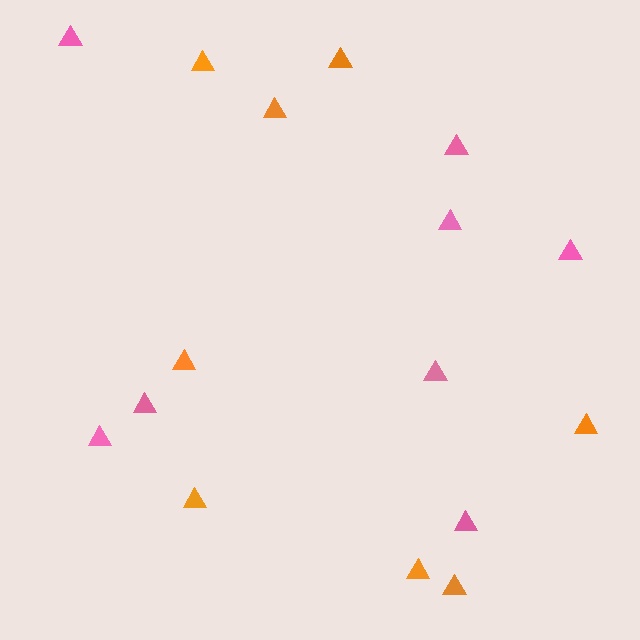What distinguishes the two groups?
There are 2 groups: one group of pink triangles (8) and one group of orange triangles (8).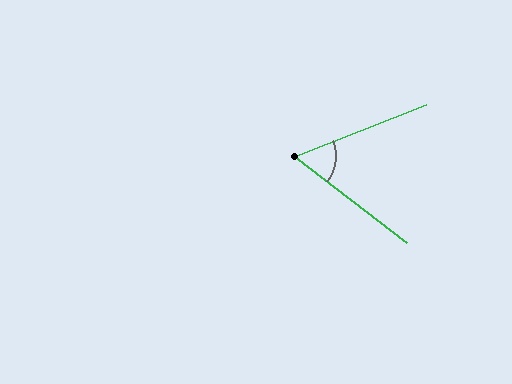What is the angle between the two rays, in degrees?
Approximately 59 degrees.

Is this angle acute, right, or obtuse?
It is acute.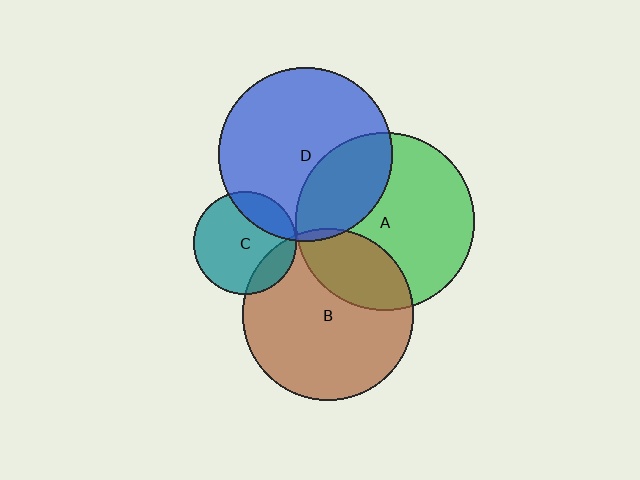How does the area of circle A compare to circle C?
Approximately 3.0 times.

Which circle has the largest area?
Circle A (green).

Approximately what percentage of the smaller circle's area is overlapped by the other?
Approximately 30%.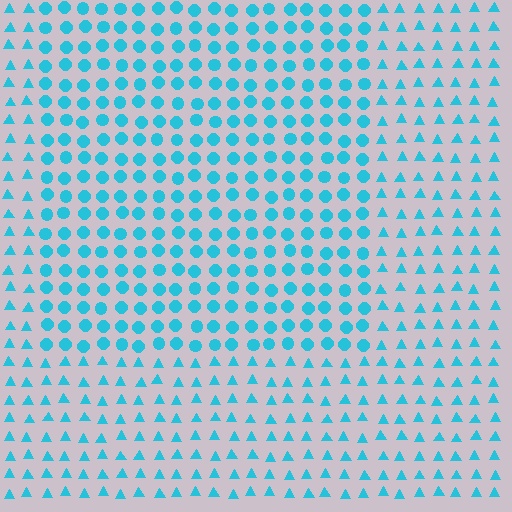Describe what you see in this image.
The image is filled with small cyan elements arranged in a uniform grid. A rectangle-shaped region contains circles, while the surrounding area contains triangles. The boundary is defined purely by the change in element shape.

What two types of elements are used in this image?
The image uses circles inside the rectangle region and triangles outside it.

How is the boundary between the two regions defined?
The boundary is defined by a change in element shape: circles inside vs. triangles outside. All elements share the same color and spacing.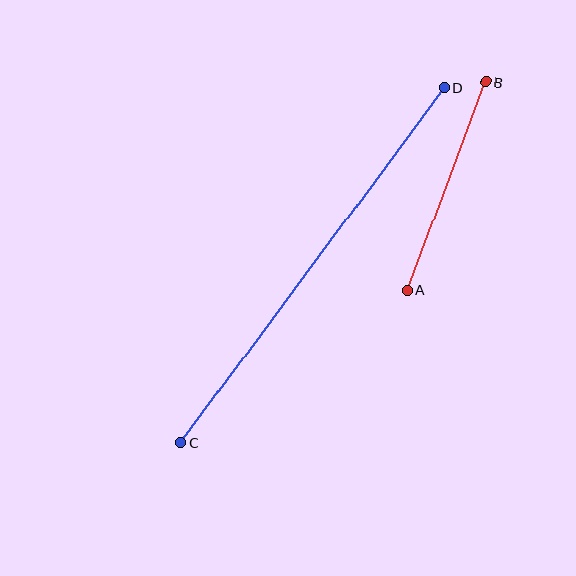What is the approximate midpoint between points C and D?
The midpoint is at approximately (313, 265) pixels.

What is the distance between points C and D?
The distance is approximately 442 pixels.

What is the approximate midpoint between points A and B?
The midpoint is at approximately (447, 186) pixels.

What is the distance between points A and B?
The distance is approximately 222 pixels.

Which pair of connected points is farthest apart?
Points C and D are farthest apart.